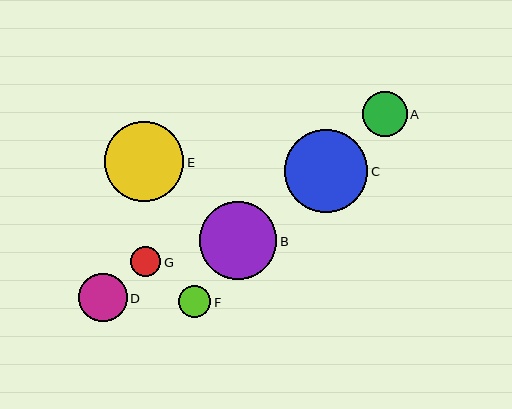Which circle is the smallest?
Circle G is the smallest with a size of approximately 30 pixels.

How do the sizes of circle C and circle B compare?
Circle C and circle B are approximately the same size.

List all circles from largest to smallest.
From largest to smallest: C, E, B, D, A, F, G.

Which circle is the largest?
Circle C is the largest with a size of approximately 83 pixels.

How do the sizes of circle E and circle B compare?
Circle E and circle B are approximately the same size.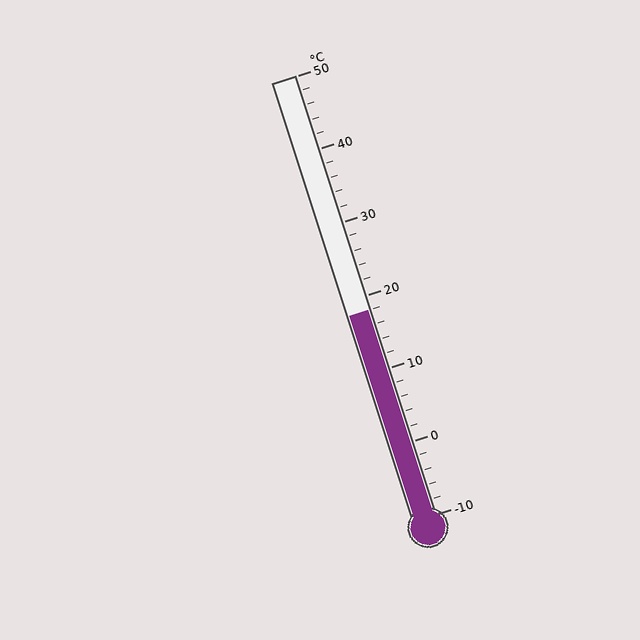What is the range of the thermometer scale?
The thermometer scale ranges from -10°C to 50°C.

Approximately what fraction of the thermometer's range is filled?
The thermometer is filled to approximately 45% of its range.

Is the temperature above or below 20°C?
The temperature is below 20°C.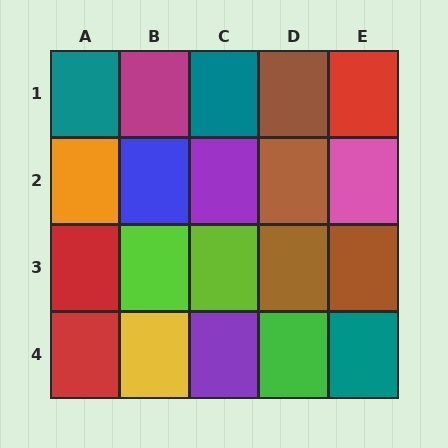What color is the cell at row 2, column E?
Pink.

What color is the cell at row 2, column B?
Blue.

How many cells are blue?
1 cell is blue.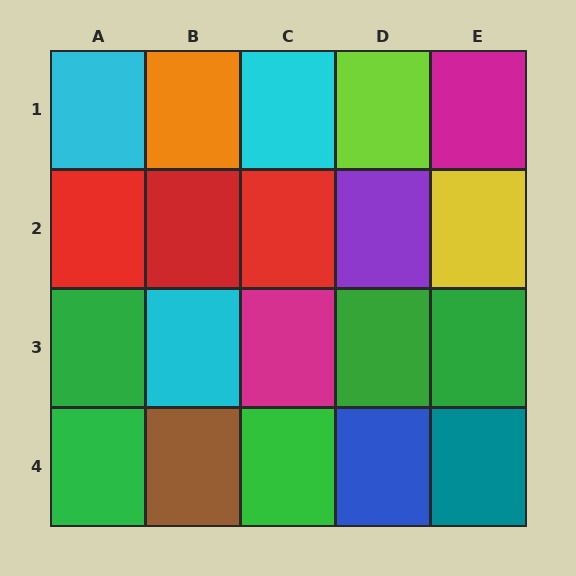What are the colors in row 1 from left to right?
Cyan, orange, cyan, lime, magenta.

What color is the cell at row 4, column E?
Teal.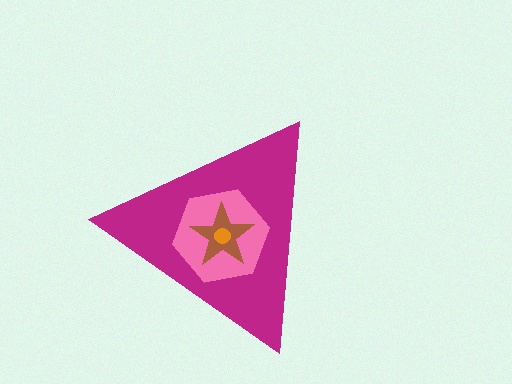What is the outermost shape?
The magenta triangle.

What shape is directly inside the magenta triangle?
The pink hexagon.